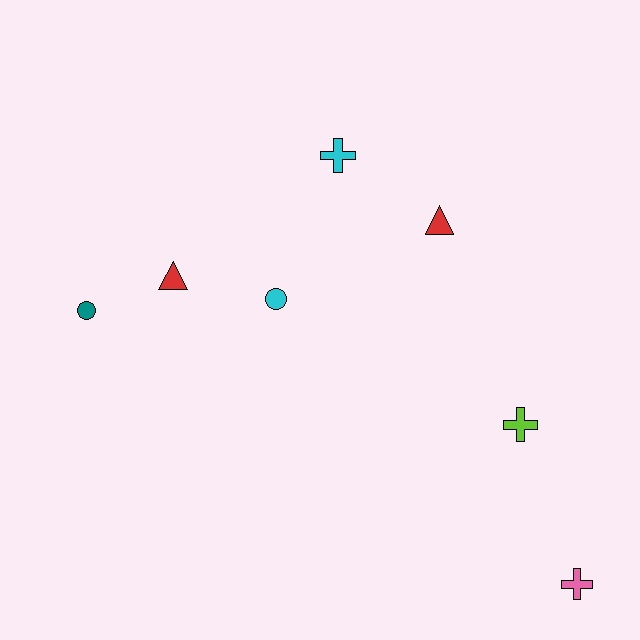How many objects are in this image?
There are 7 objects.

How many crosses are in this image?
There are 3 crosses.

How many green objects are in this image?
There are no green objects.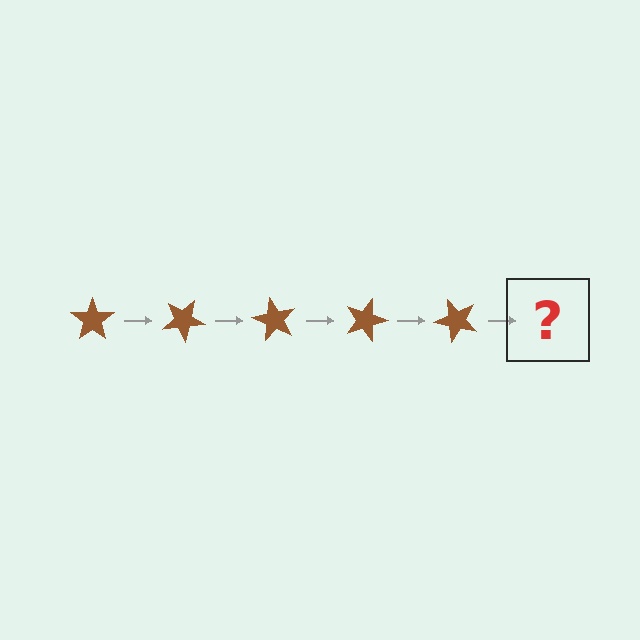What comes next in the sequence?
The next element should be a brown star rotated 150 degrees.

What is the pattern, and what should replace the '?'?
The pattern is that the star rotates 30 degrees each step. The '?' should be a brown star rotated 150 degrees.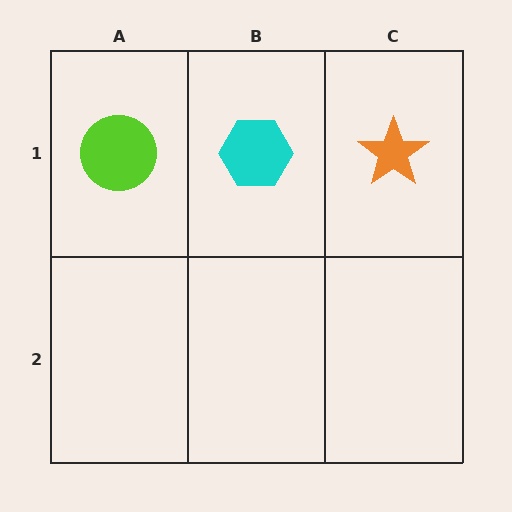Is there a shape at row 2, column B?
No, that cell is empty.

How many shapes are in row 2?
0 shapes.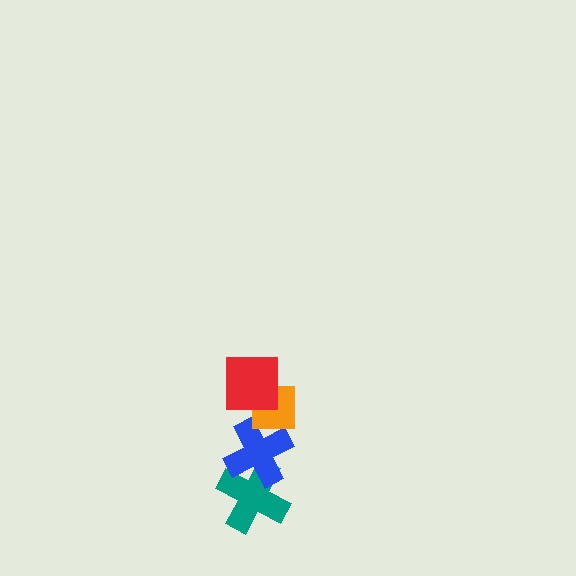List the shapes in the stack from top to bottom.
From top to bottom: the red square, the orange square, the blue cross, the teal cross.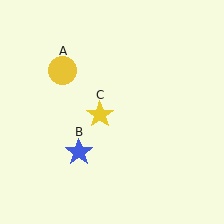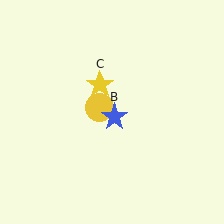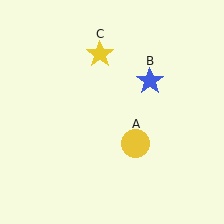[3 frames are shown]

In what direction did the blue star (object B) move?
The blue star (object B) moved up and to the right.